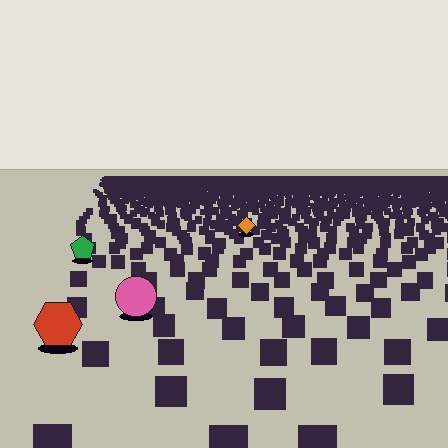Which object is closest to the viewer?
The red hexagon is closest. The texture marks near it are larger and more spread out.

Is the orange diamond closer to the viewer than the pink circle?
No. The pink circle is closer — you can tell from the texture gradient: the ground texture is coarser near it.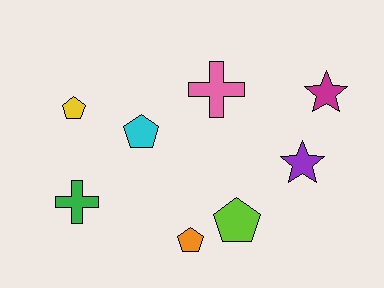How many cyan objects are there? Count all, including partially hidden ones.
There is 1 cyan object.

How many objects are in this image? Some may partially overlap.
There are 8 objects.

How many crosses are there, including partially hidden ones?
There are 2 crosses.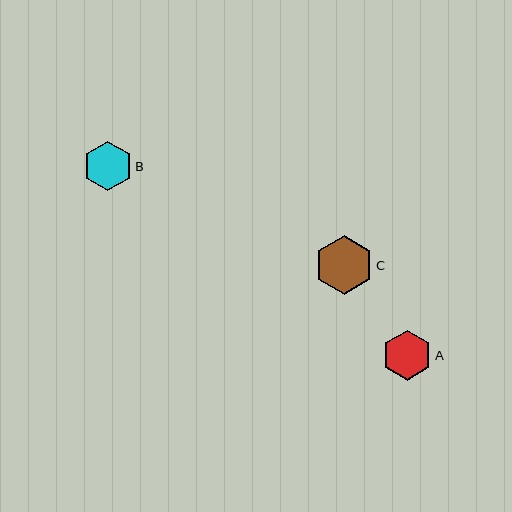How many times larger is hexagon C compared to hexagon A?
Hexagon C is approximately 1.2 times the size of hexagon A.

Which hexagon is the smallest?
Hexagon B is the smallest with a size of approximately 49 pixels.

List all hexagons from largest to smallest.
From largest to smallest: C, A, B.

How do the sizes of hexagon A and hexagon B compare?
Hexagon A and hexagon B are approximately the same size.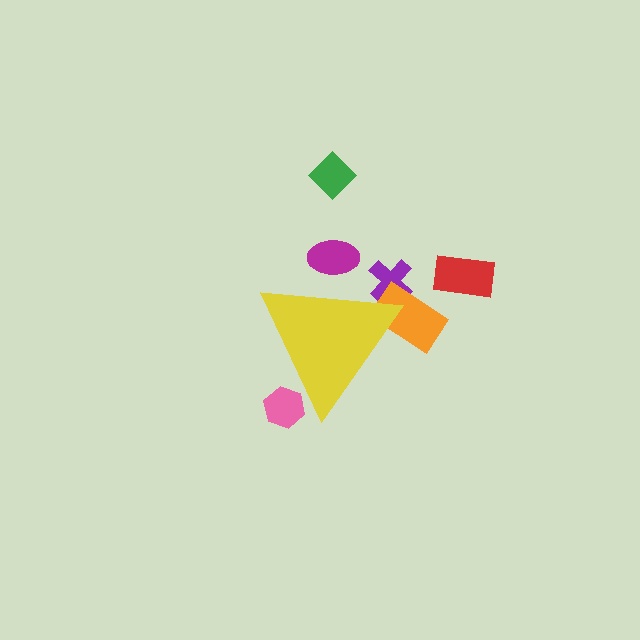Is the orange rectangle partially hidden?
Yes, the orange rectangle is partially hidden behind the yellow triangle.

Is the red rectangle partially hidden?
No, the red rectangle is fully visible.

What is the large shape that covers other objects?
A yellow triangle.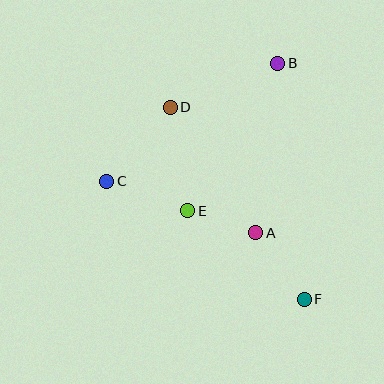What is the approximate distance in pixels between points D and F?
The distance between D and F is approximately 234 pixels.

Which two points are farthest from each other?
Points B and F are farthest from each other.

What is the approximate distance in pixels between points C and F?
The distance between C and F is approximately 230 pixels.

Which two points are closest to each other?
Points A and E are closest to each other.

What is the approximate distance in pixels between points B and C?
The distance between B and C is approximately 207 pixels.